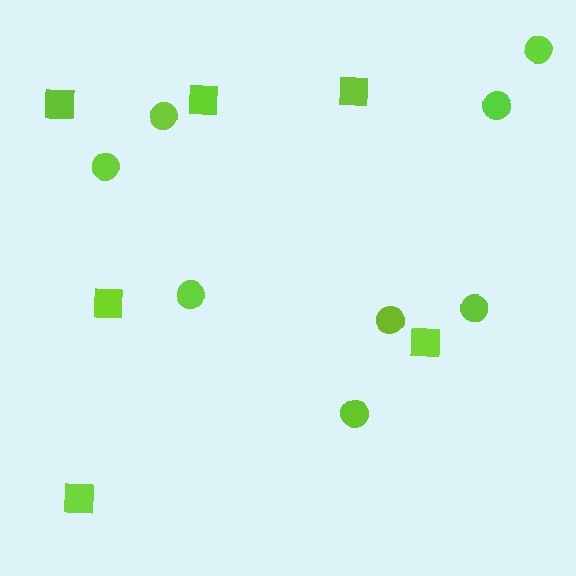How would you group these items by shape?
There are 2 groups: one group of squares (6) and one group of circles (8).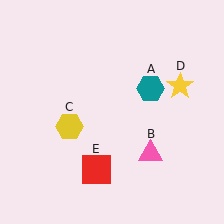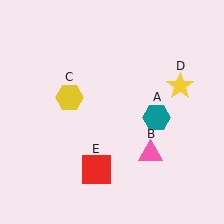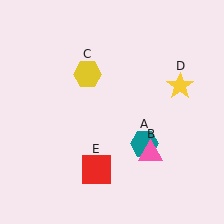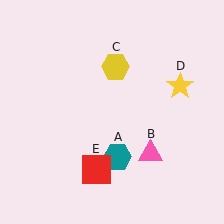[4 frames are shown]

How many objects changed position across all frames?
2 objects changed position: teal hexagon (object A), yellow hexagon (object C).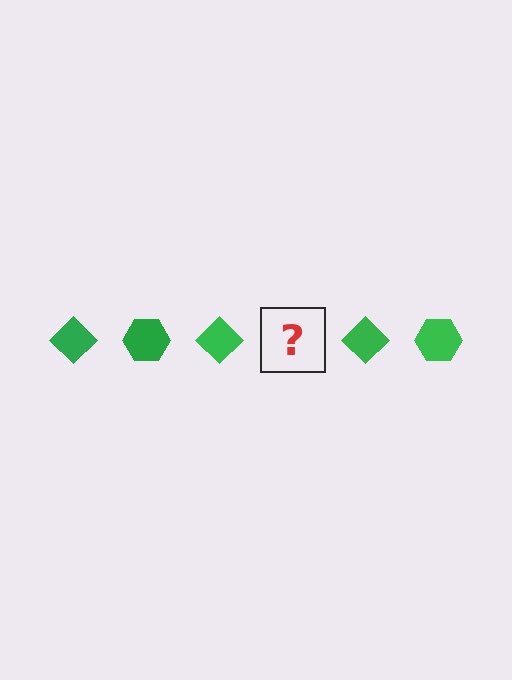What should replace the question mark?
The question mark should be replaced with a green hexagon.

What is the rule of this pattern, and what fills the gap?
The rule is that the pattern cycles through diamond, hexagon shapes in green. The gap should be filled with a green hexagon.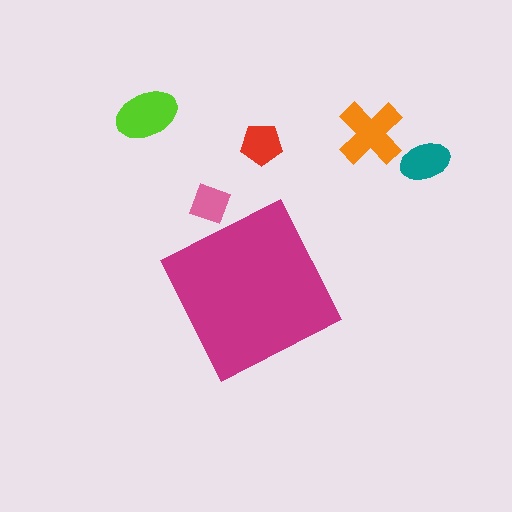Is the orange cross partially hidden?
No, the orange cross is fully visible.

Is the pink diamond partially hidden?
Yes, the pink diamond is partially hidden behind the magenta diamond.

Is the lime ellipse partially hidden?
No, the lime ellipse is fully visible.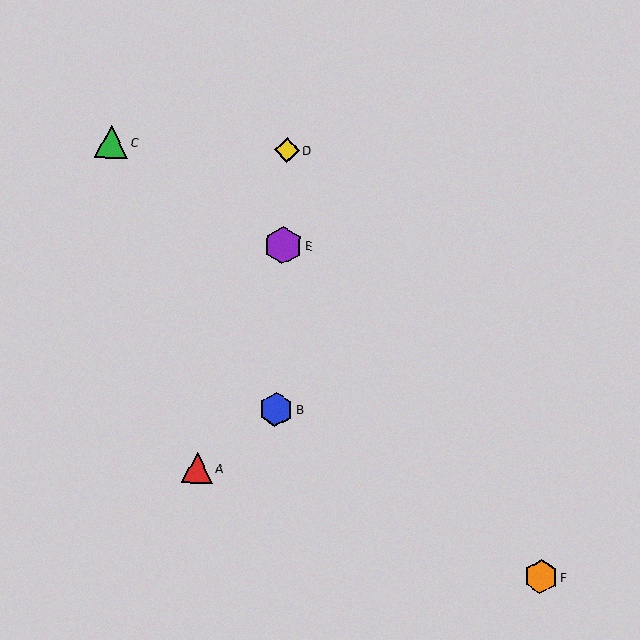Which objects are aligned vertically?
Objects B, D, E are aligned vertically.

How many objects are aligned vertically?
3 objects (B, D, E) are aligned vertically.